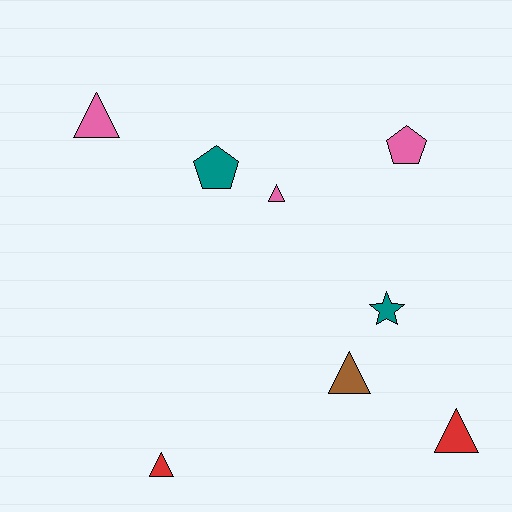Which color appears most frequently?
Pink, with 3 objects.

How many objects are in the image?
There are 8 objects.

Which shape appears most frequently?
Triangle, with 5 objects.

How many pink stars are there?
There are no pink stars.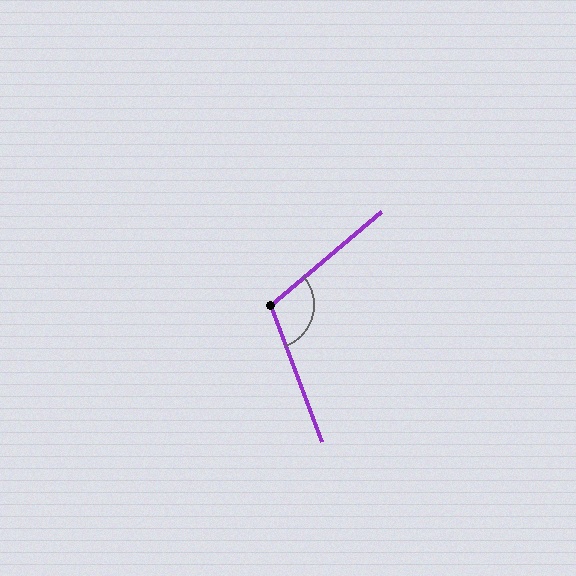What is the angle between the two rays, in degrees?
Approximately 110 degrees.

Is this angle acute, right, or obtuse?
It is obtuse.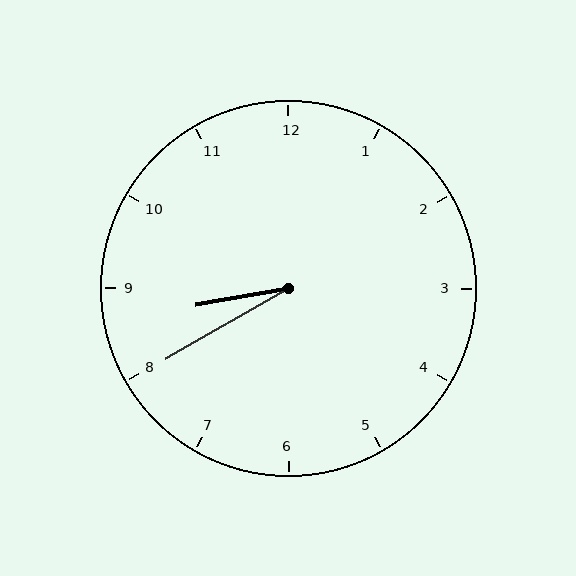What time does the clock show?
8:40.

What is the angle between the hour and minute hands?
Approximately 20 degrees.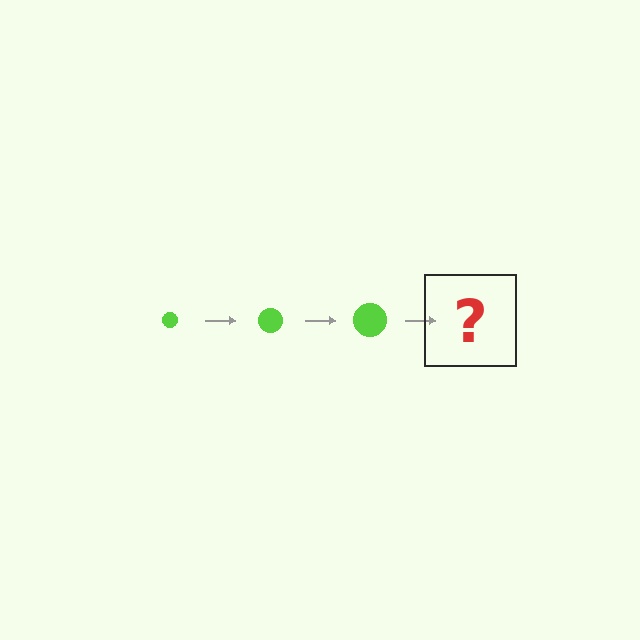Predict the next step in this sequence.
The next step is a lime circle, larger than the previous one.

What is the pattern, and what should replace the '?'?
The pattern is that the circle gets progressively larger each step. The '?' should be a lime circle, larger than the previous one.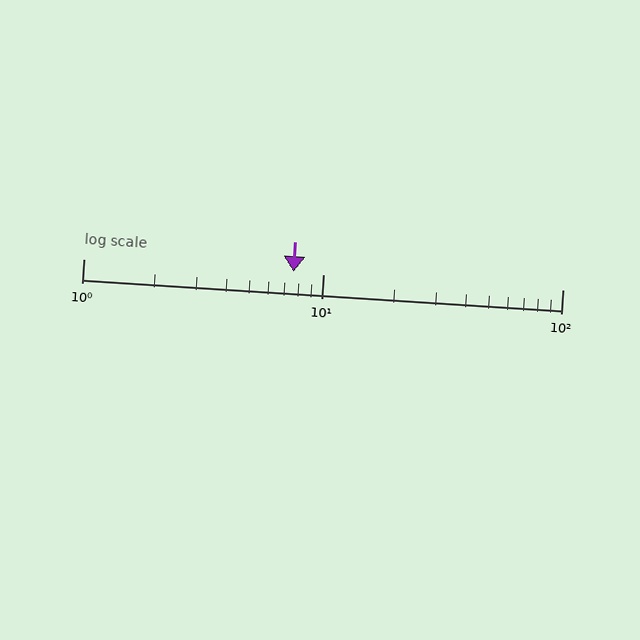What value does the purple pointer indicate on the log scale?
The pointer indicates approximately 7.5.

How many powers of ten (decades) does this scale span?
The scale spans 2 decades, from 1 to 100.